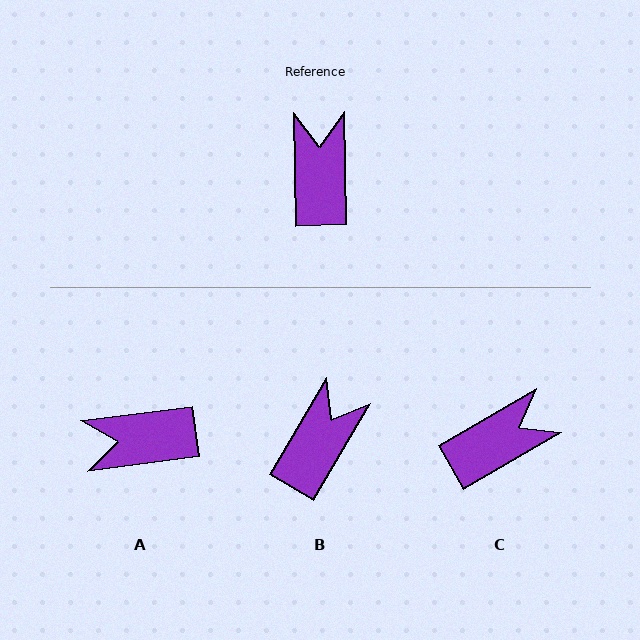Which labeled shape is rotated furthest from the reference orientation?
A, about 96 degrees away.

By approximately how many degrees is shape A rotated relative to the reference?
Approximately 96 degrees counter-clockwise.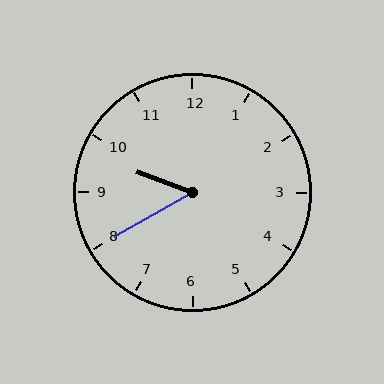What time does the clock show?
9:40.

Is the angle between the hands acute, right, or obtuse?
It is acute.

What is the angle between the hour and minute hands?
Approximately 50 degrees.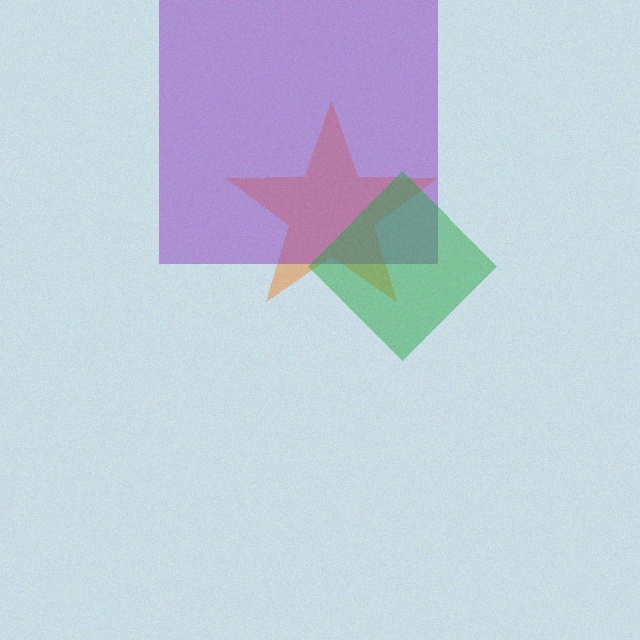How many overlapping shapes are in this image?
There are 3 overlapping shapes in the image.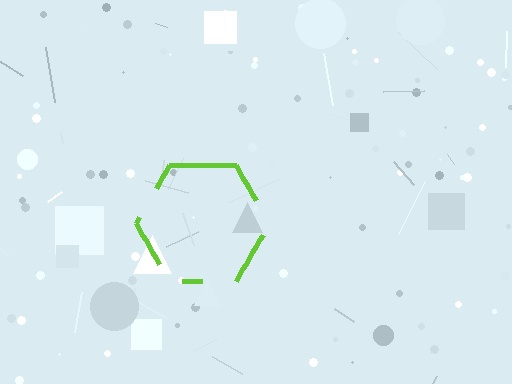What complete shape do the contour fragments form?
The contour fragments form a hexagon.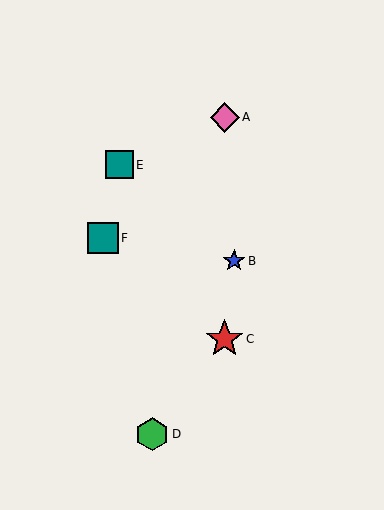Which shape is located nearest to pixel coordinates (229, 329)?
The red star (labeled C) at (224, 339) is nearest to that location.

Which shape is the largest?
The red star (labeled C) is the largest.